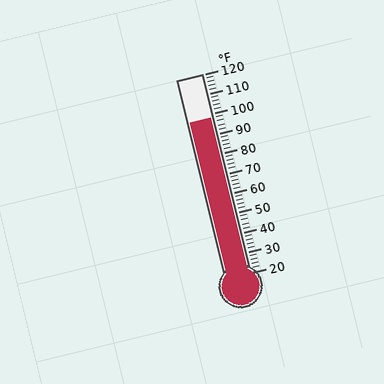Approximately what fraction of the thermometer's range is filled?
The thermometer is filled to approximately 80% of its range.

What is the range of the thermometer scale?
The thermometer scale ranges from 20°F to 120°F.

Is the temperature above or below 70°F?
The temperature is above 70°F.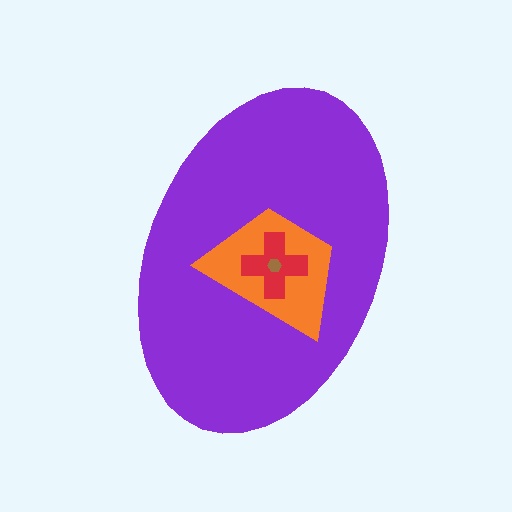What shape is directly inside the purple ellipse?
The orange trapezoid.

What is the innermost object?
The brown hexagon.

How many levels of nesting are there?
4.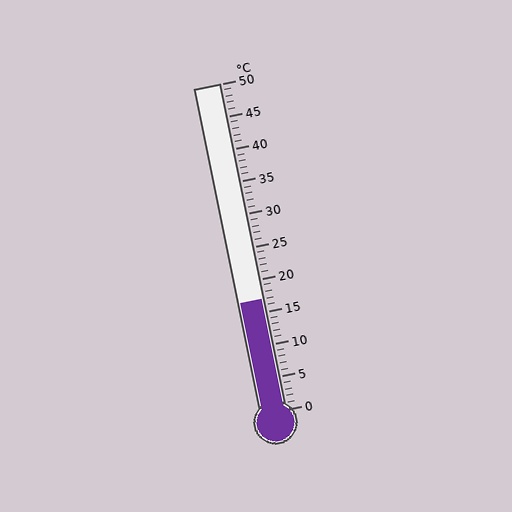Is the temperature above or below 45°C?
The temperature is below 45°C.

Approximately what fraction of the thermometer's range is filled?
The thermometer is filled to approximately 35% of its range.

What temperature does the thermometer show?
The thermometer shows approximately 17°C.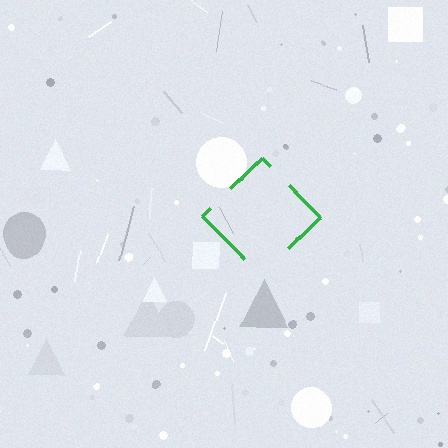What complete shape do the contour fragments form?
The contour fragments form a diamond.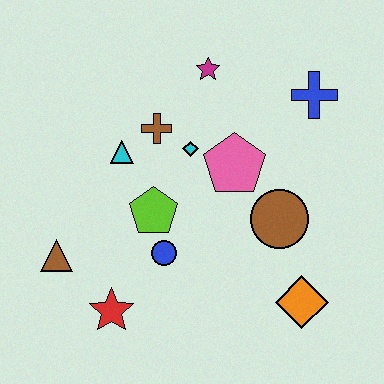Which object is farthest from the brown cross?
The orange diamond is farthest from the brown cross.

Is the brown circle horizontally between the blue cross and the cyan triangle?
Yes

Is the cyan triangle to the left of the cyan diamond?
Yes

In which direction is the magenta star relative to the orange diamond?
The magenta star is above the orange diamond.